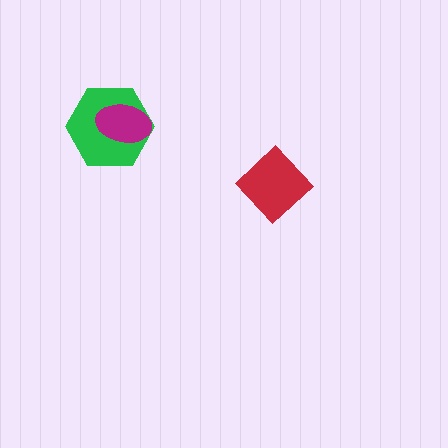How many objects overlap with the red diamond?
0 objects overlap with the red diamond.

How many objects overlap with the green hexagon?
1 object overlaps with the green hexagon.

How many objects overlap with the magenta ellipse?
1 object overlaps with the magenta ellipse.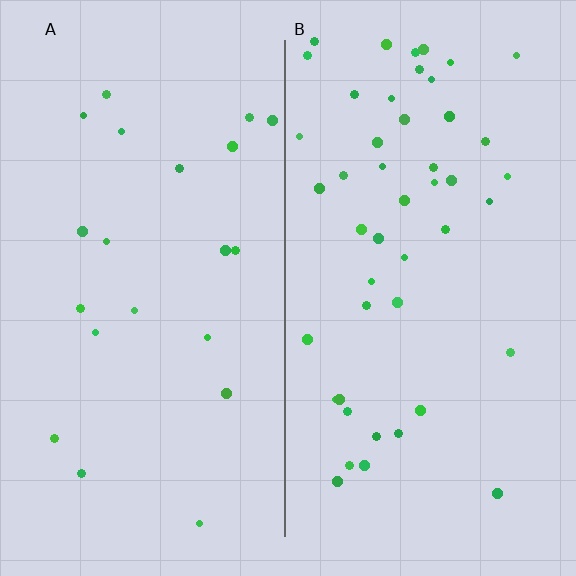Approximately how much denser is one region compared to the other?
Approximately 2.2× — region B over region A.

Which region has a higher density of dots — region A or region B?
B (the right).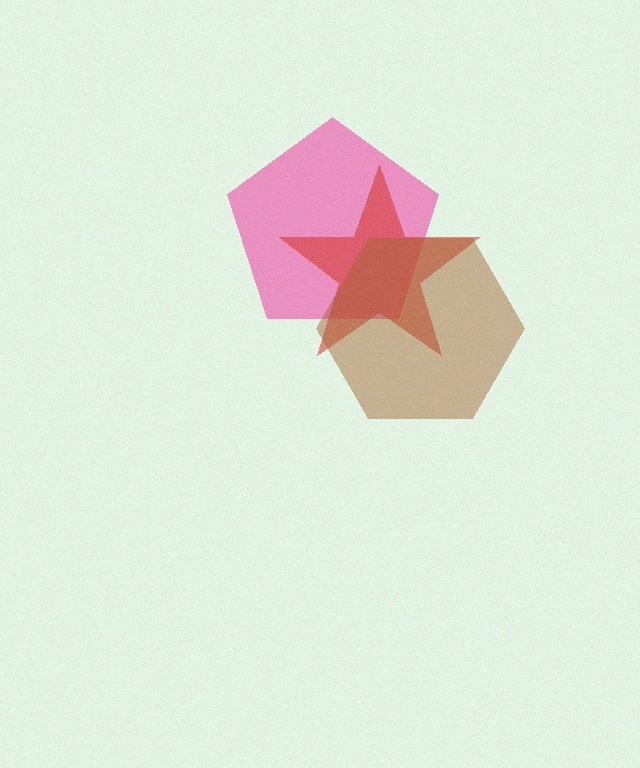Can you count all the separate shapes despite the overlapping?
Yes, there are 3 separate shapes.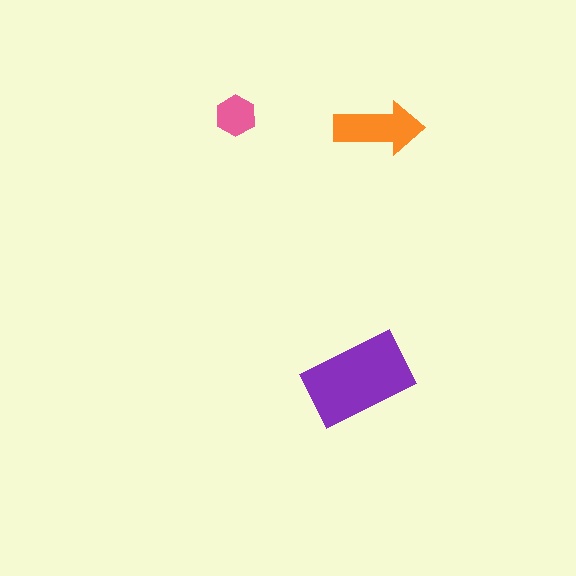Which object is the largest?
The purple rectangle.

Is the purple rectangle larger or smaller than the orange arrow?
Larger.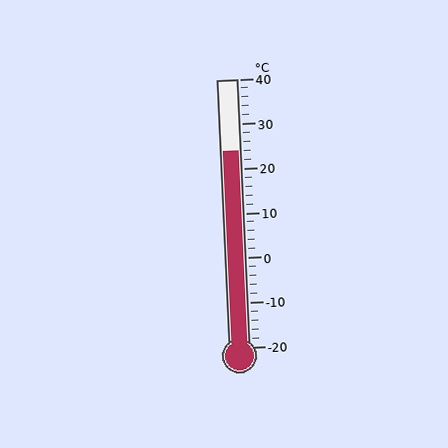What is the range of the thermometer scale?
The thermometer scale ranges from -20°C to 40°C.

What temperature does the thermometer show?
The thermometer shows approximately 24°C.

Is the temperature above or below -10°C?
The temperature is above -10°C.